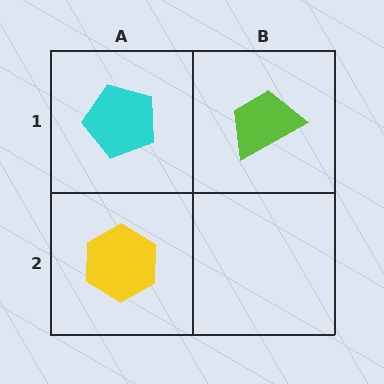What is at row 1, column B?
A lime trapezoid.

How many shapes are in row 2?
1 shape.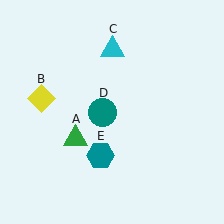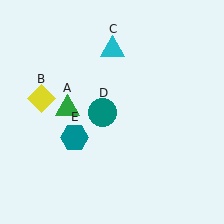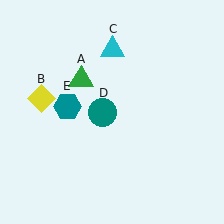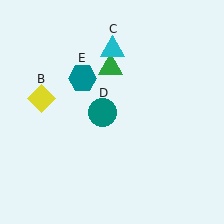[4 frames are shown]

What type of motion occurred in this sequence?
The green triangle (object A), teal hexagon (object E) rotated clockwise around the center of the scene.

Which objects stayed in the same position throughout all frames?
Yellow diamond (object B) and cyan triangle (object C) and teal circle (object D) remained stationary.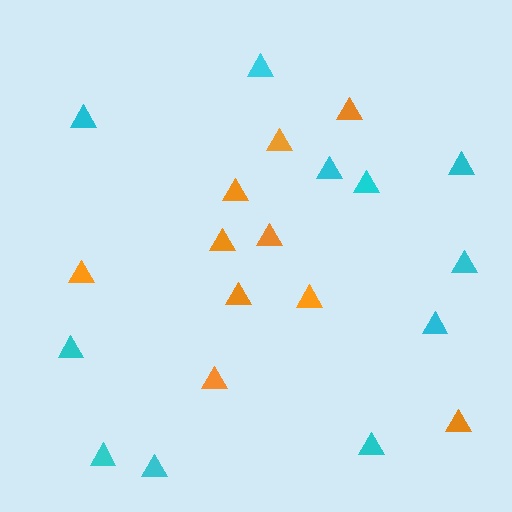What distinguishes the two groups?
There are 2 groups: one group of orange triangles (10) and one group of cyan triangles (11).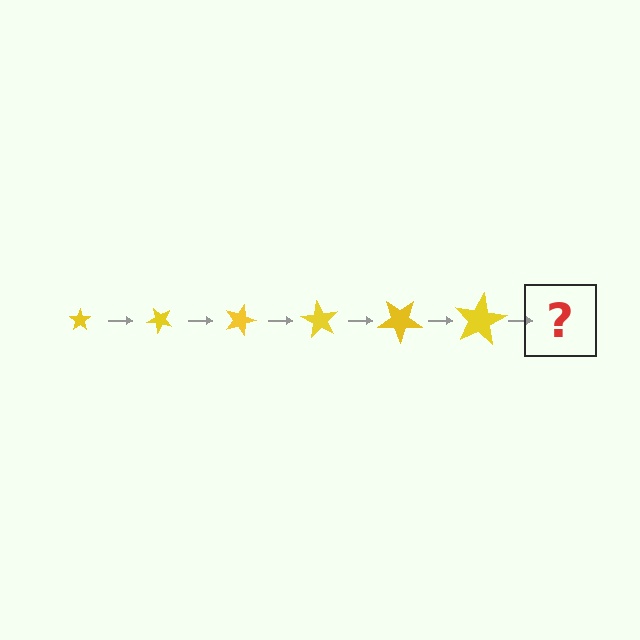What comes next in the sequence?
The next element should be a star, larger than the previous one and rotated 270 degrees from the start.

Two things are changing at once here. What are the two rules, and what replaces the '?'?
The two rules are that the star grows larger each step and it rotates 45 degrees each step. The '?' should be a star, larger than the previous one and rotated 270 degrees from the start.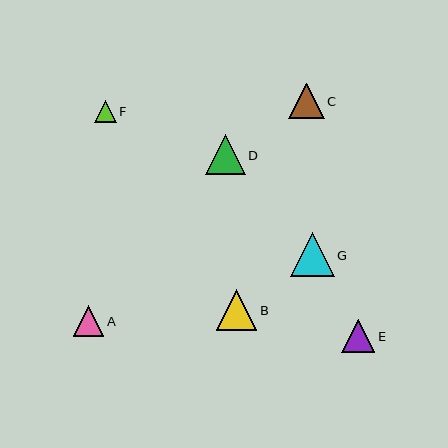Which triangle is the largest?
Triangle G is the largest with a size of approximately 44 pixels.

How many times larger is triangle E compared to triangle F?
Triangle E is approximately 1.5 times the size of triangle F.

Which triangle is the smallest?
Triangle F is the smallest with a size of approximately 22 pixels.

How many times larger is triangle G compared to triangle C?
Triangle G is approximately 1.2 times the size of triangle C.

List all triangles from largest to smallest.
From largest to smallest: G, B, D, C, E, A, F.